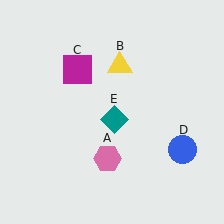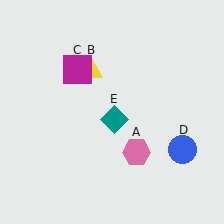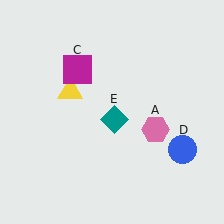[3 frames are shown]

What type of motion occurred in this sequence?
The pink hexagon (object A), yellow triangle (object B) rotated counterclockwise around the center of the scene.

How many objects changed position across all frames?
2 objects changed position: pink hexagon (object A), yellow triangle (object B).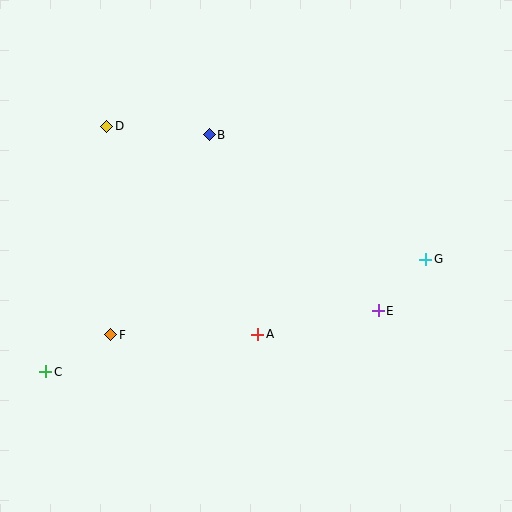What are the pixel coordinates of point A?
Point A is at (258, 334).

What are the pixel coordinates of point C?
Point C is at (46, 372).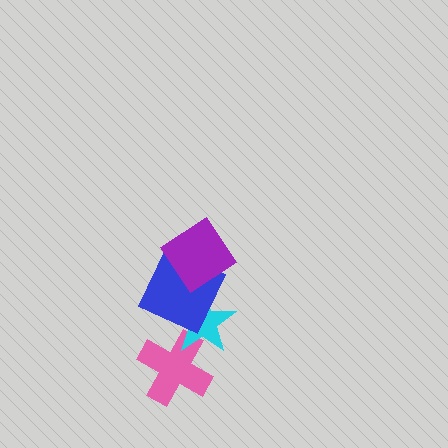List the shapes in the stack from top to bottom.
From top to bottom: the purple diamond, the blue square, the cyan star, the pink cross.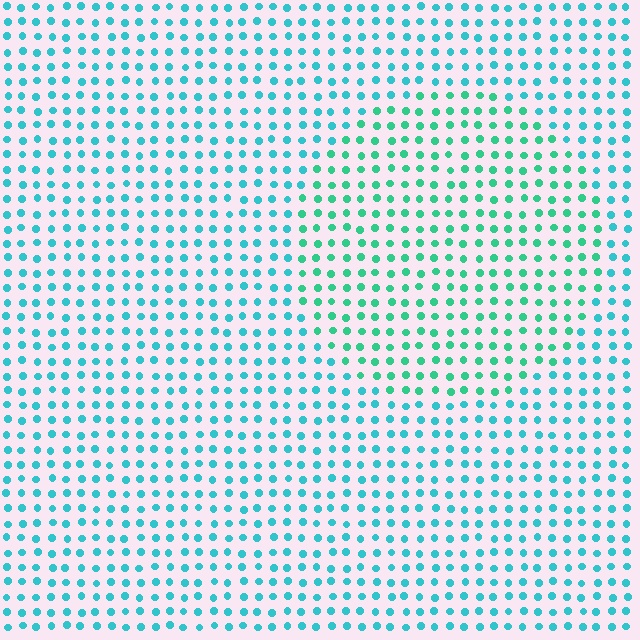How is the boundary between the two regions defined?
The boundary is defined purely by a slight shift in hue (about 28 degrees). Spacing, size, and orientation are identical on both sides.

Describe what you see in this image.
The image is filled with small cyan elements in a uniform arrangement. A circle-shaped region is visible where the elements are tinted to a slightly different hue, forming a subtle color boundary.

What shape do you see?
I see a circle.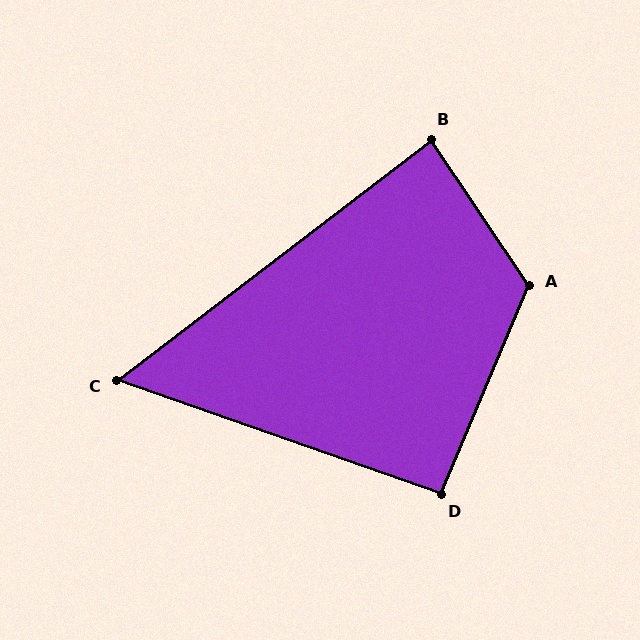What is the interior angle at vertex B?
Approximately 86 degrees (approximately right).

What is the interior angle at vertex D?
Approximately 94 degrees (approximately right).